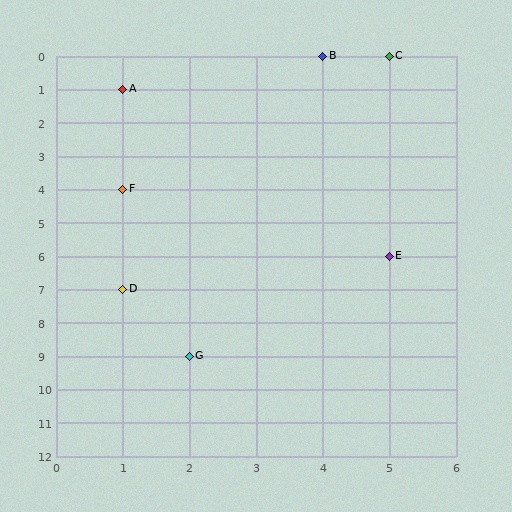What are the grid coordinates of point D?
Point D is at grid coordinates (1, 7).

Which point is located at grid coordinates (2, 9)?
Point G is at (2, 9).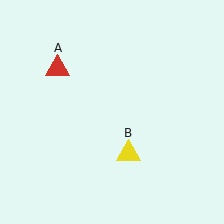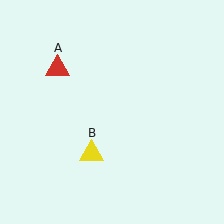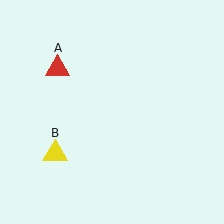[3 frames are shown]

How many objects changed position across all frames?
1 object changed position: yellow triangle (object B).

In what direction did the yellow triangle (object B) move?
The yellow triangle (object B) moved left.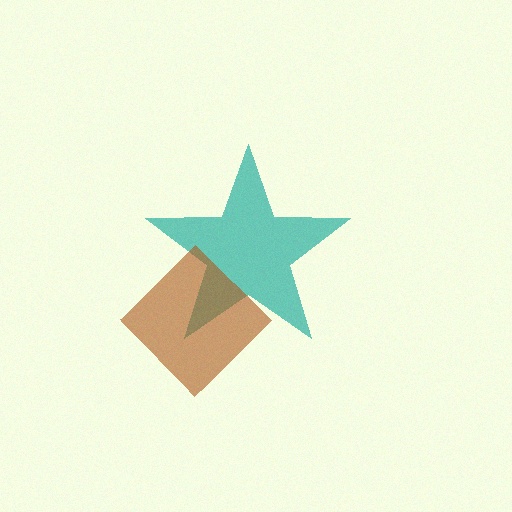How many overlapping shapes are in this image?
There are 2 overlapping shapes in the image.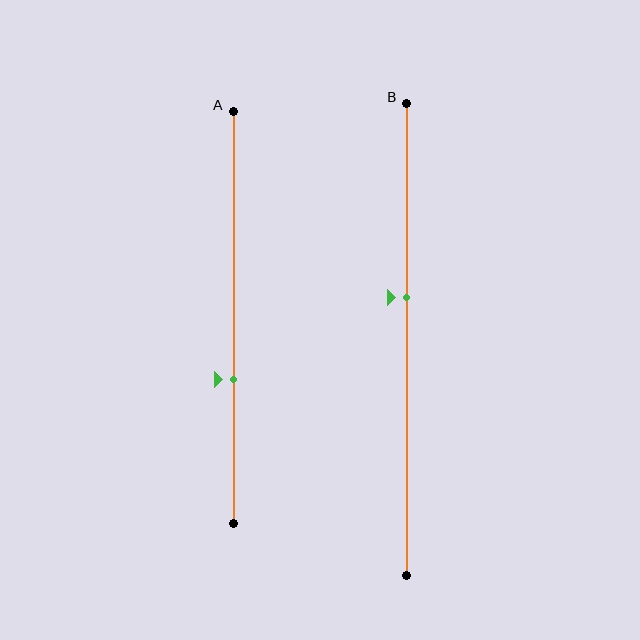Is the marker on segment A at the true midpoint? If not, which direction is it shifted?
No, the marker on segment A is shifted downward by about 15% of the segment length.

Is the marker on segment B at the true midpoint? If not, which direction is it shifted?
No, the marker on segment B is shifted upward by about 9% of the segment length.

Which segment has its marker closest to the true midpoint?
Segment B has its marker closest to the true midpoint.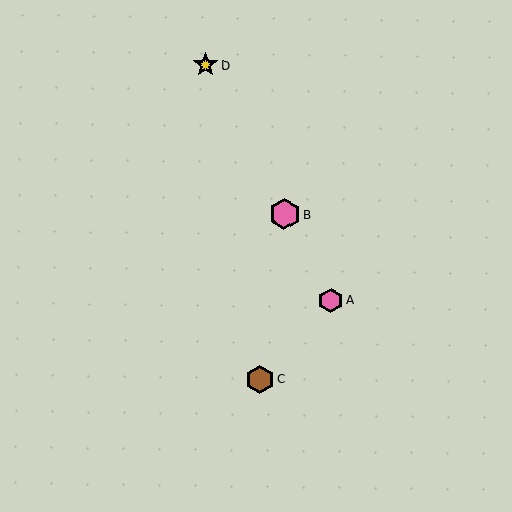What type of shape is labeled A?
Shape A is a pink hexagon.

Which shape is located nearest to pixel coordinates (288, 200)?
The pink hexagon (labeled B) at (284, 214) is nearest to that location.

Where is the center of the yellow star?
The center of the yellow star is at (205, 65).